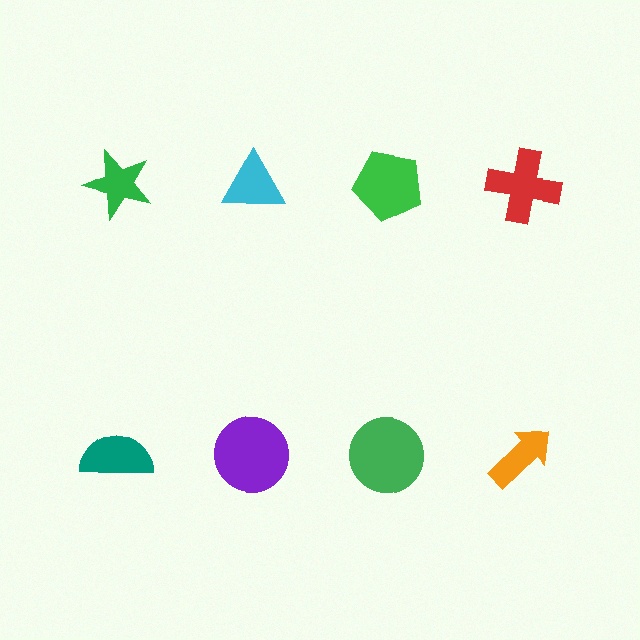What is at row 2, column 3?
A green circle.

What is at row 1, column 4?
A red cross.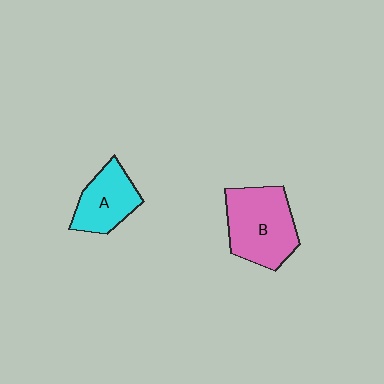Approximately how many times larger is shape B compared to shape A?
Approximately 1.5 times.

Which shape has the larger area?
Shape B (pink).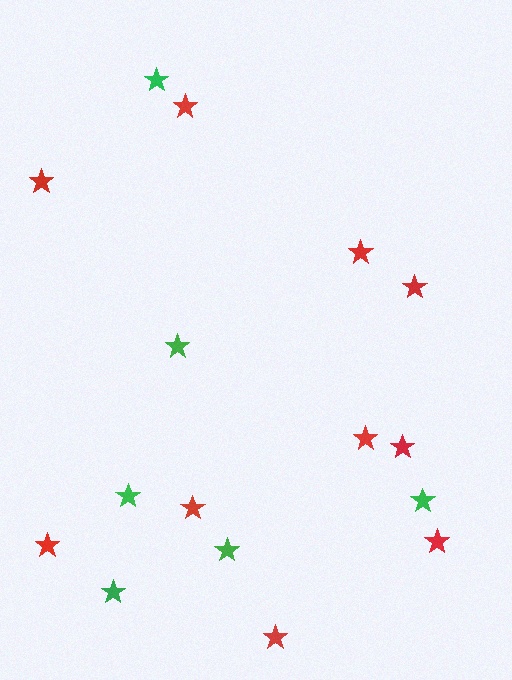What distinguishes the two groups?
There are 2 groups: one group of green stars (6) and one group of red stars (10).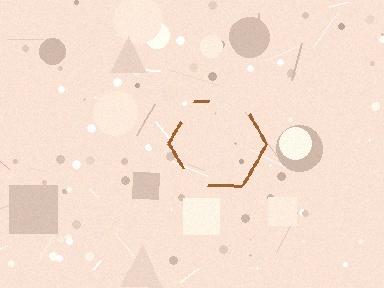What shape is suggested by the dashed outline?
The dashed outline suggests a hexagon.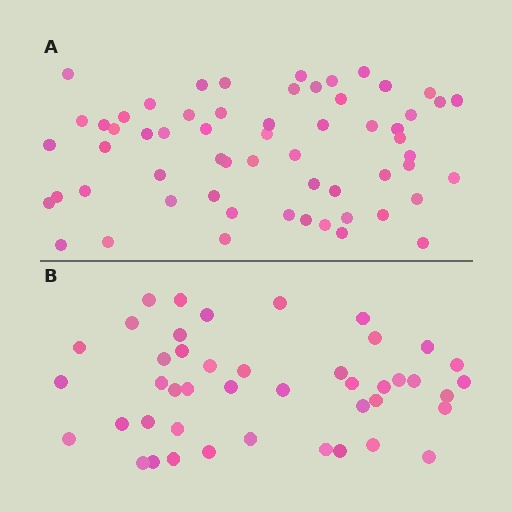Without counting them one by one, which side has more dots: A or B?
Region A (the top region) has more dots.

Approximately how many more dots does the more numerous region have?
Region A has approximately 15 more dots than region B.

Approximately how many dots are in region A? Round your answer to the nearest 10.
About 60 dots.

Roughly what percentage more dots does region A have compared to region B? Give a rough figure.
About 35% more.